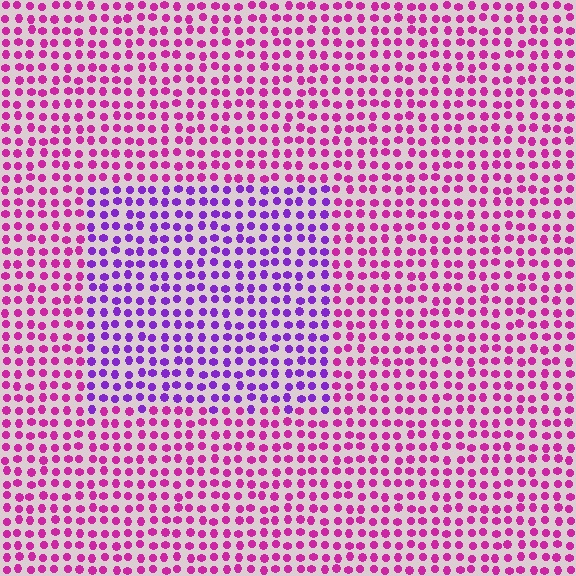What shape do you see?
I see a rectangle.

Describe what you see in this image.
The image is filled with small magenta elements in a uniform arrangement. A rectangle-shaped region is visible where the elements are tinted to a slightly different hue, forming a subtle color boundary.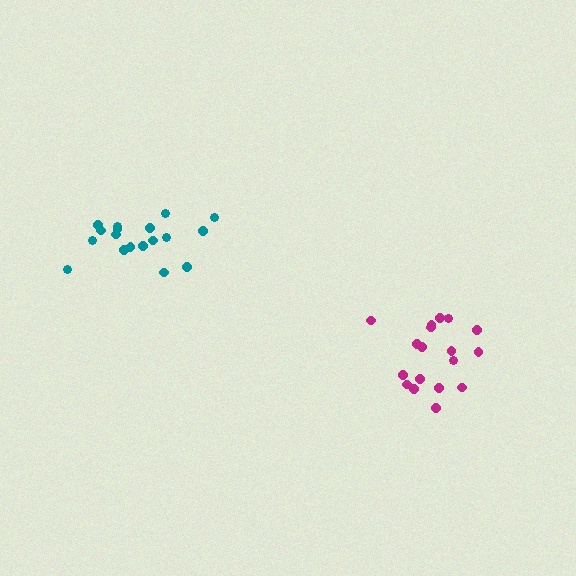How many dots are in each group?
Group 1: 18 dots, Group 2: 18 dots (36 total).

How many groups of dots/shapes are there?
There are 2 groups.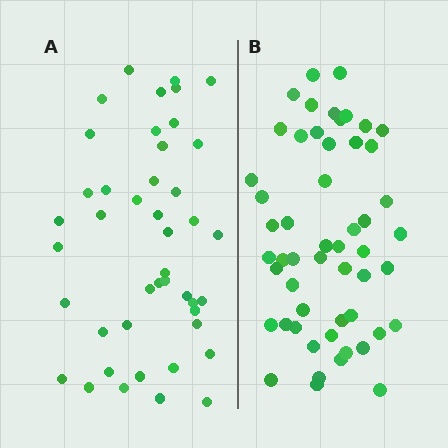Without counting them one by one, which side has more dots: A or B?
Region B (the right region) has more dots.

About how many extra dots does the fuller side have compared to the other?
Region B has roughly 8 or so more dots than region A.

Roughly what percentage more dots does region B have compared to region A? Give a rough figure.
About 20% more.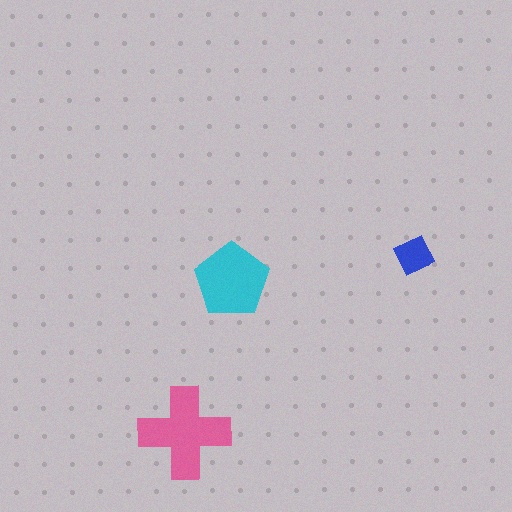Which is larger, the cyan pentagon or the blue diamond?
The cyan pentagon.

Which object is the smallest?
The blue diamond.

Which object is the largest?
The pink cross.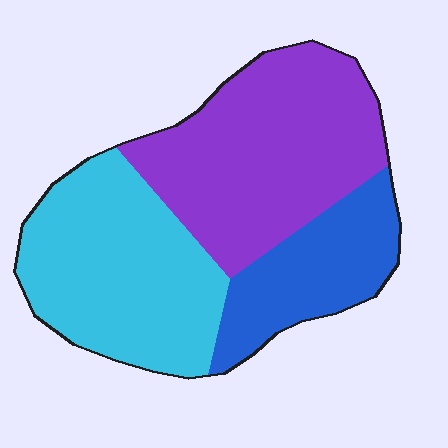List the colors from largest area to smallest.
From largest to smallest: purple, cyan, blue.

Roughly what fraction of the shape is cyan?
Cyan covers roughly 35% of the shape.